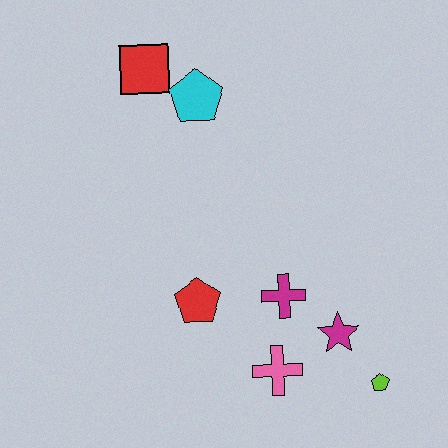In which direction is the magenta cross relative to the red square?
The magenta cross is below the red square.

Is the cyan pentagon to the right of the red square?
Yes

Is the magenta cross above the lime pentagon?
Yes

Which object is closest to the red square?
The cyan pentagon is closest to the red square.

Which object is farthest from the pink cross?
The red square is farthest from the pink cross.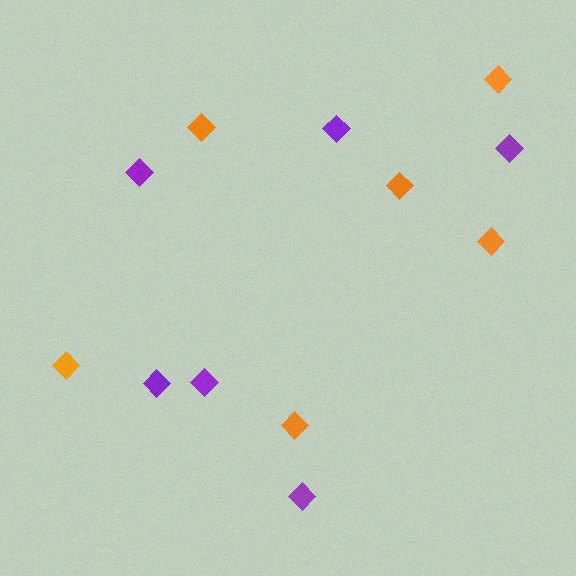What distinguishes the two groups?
There are 2 groups: one group of purple diamonds (6) and one group of orange diamonds (6).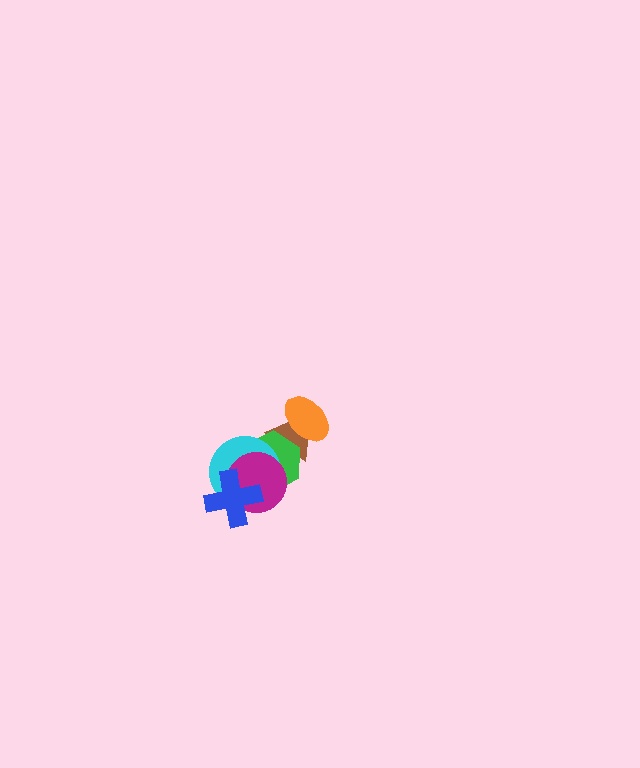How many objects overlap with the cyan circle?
3 objects overlap with the cyan circle.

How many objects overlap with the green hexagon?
4 objects overlap with the green hexagon.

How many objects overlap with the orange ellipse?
1 object overlaps with the orange ellipse.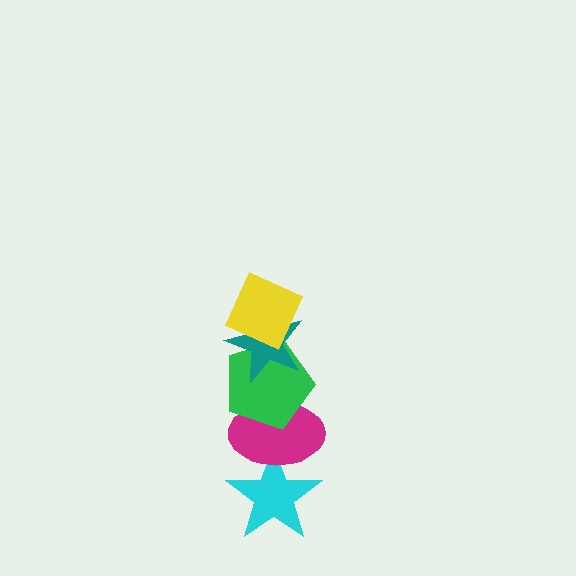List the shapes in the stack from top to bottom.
From top to bottom: the yellow diamond, the teal star, the green pentagon, the magenta ellipse, the cyan star.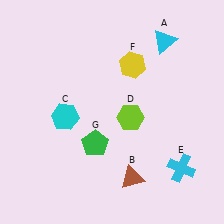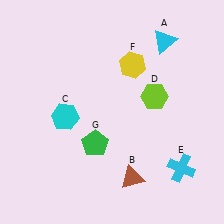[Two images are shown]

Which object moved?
The lime hexagon (D) moved right.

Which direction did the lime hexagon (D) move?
The lime hexagon (D) moved right.